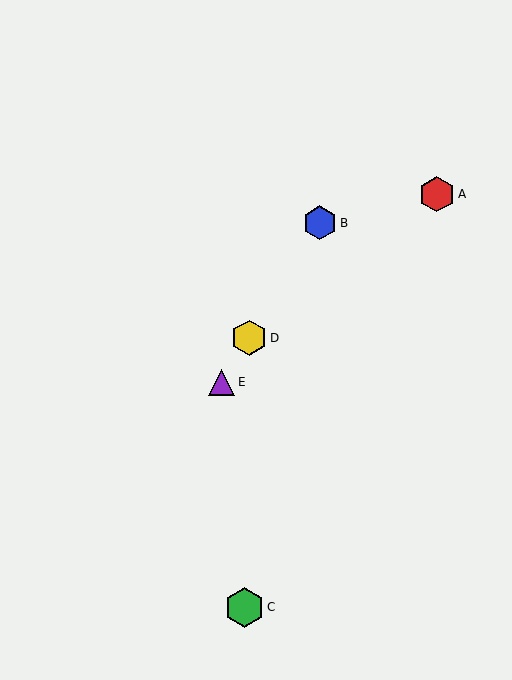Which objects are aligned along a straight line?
Objects B, D, E are aligned along a straight line.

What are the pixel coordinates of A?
Object A is at (437, 194).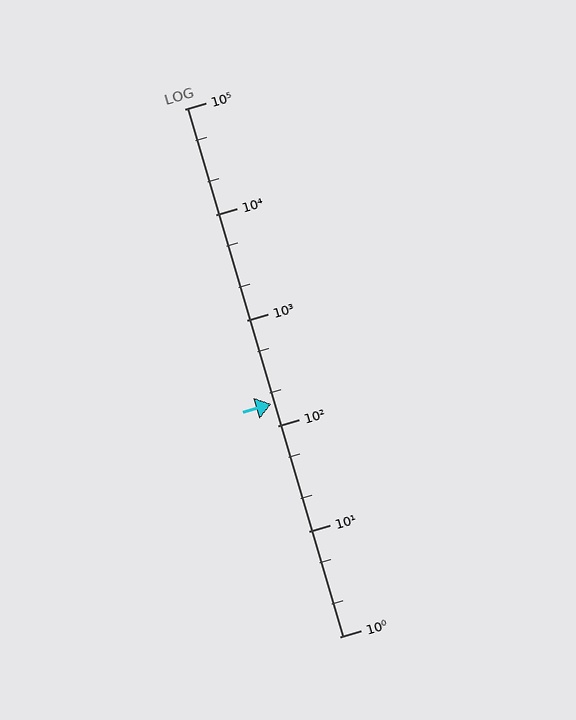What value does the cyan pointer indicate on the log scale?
The pointer indicates approximately 160.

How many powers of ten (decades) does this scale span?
The scale spans 5 decades, from 1 to 100000.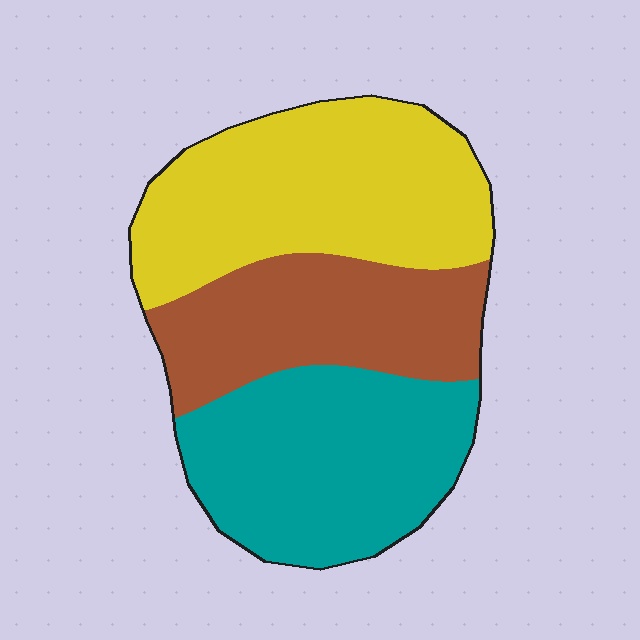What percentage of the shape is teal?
Teal takes up about one third (1/3) of the shape.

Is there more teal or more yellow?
Yellow.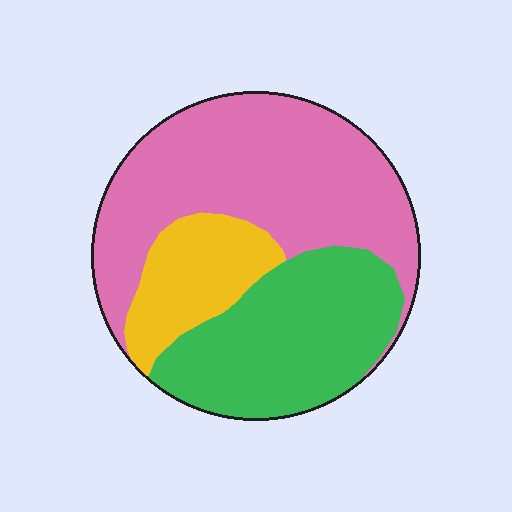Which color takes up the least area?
Yellow, at roughly 15%.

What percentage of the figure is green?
Green covers about 35% of the figure.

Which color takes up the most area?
Pink, at roughly 50%.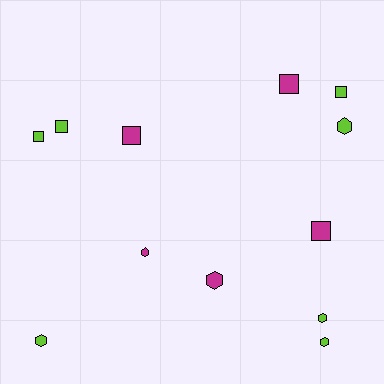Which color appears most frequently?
Lime, with 7 objects.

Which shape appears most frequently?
Hexagon, with 6 objects.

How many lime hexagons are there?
There are 4 lime hexagons.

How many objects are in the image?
There are 12 objects.